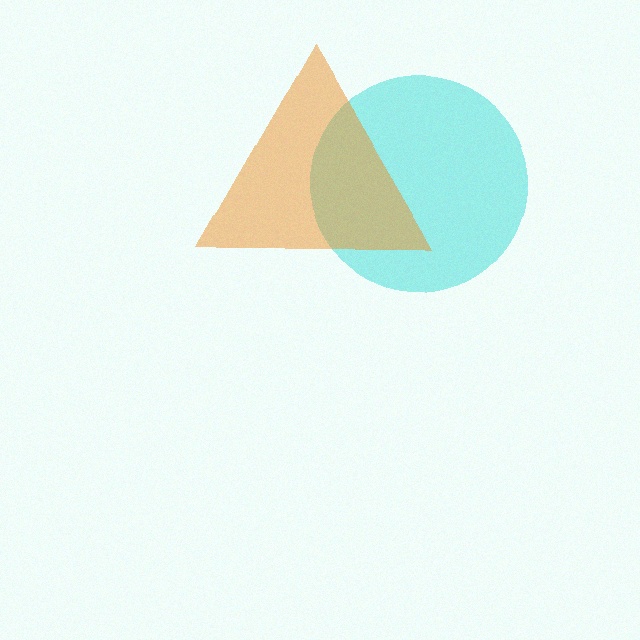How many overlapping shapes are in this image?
There are 2 overlapping shapes in the image.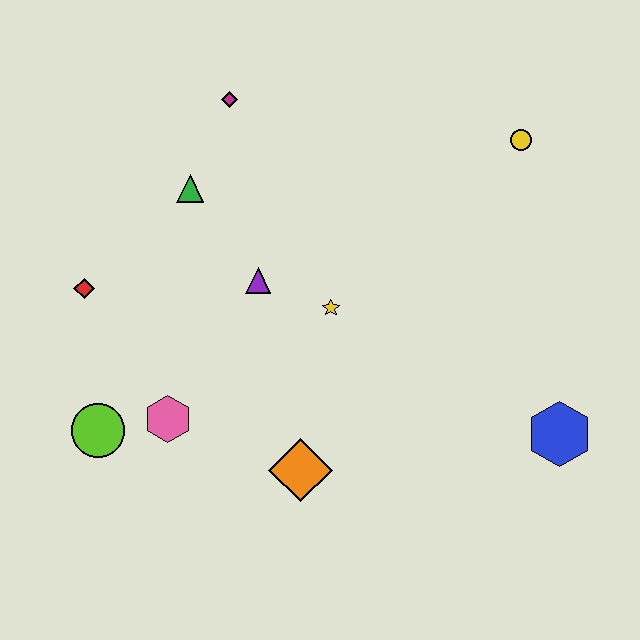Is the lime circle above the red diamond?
No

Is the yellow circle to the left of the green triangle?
No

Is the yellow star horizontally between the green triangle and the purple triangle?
No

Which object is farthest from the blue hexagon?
The red diamond is farthest from the blue hexagon.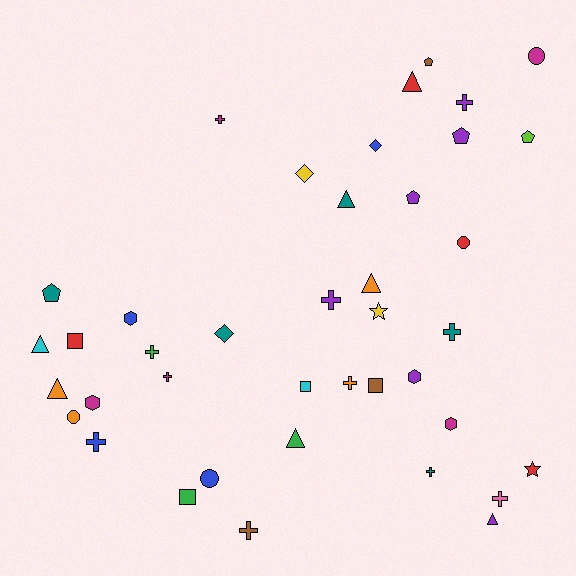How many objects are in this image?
There are 40 objects.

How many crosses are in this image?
There are 11 crosses.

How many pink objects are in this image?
There is 1 pink object.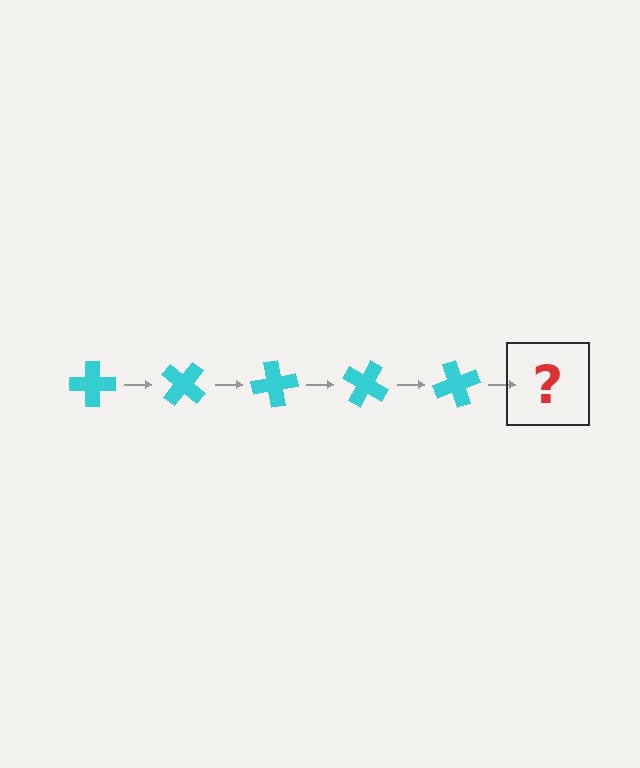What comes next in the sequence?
The next element should be a cyan cross rotated 200 degrees.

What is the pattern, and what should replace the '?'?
The pattern is that the cross rotates 40 degrees each step. The '?' should be a cyan cross rotated 200 degrees.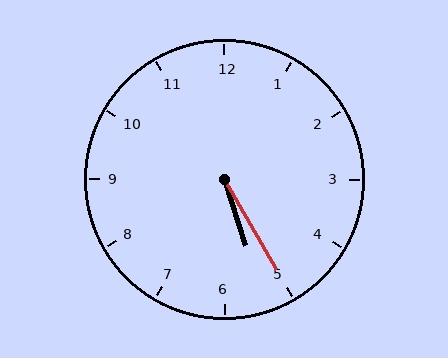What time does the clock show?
5:25.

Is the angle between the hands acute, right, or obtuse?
It is acute.